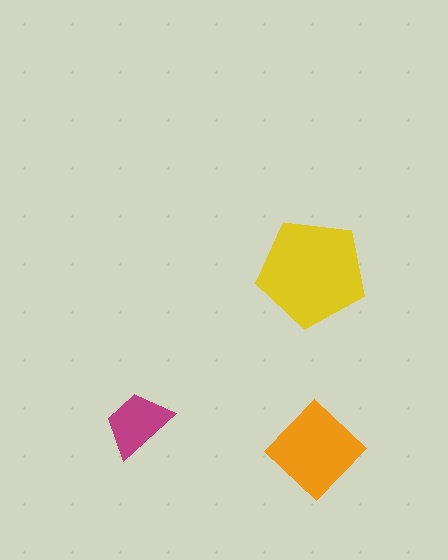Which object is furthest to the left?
The magenta trapezoid is leftmost.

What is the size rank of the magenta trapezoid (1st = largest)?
3rd.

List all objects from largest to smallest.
The yellow pentagon, the orange diamond, the magenta trapezoid.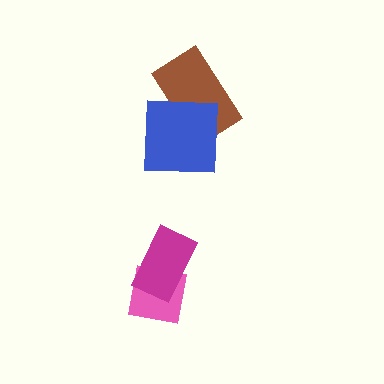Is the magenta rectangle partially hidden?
No, no other shape covers it.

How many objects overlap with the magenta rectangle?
1 object overlaps with the magenta rectangle.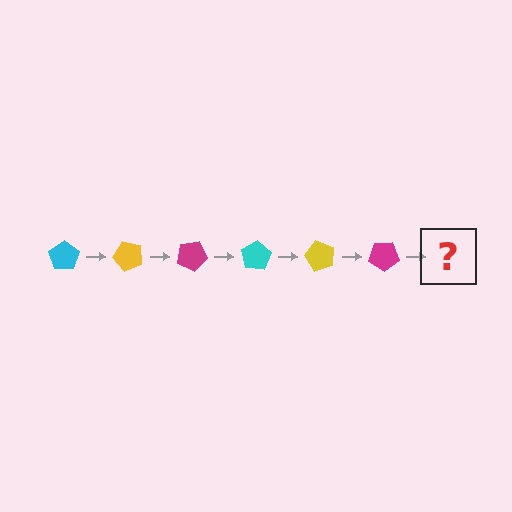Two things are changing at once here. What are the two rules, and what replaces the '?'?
The two rules are that it rotates 50 degrees each step and the color cycles through cyan, yellow, and magenta. The '?' should be a cyan pentagon, rotated 300 degrees from the start.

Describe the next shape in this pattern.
It should be a cyan pentagon, rotated 300 degrees from the start.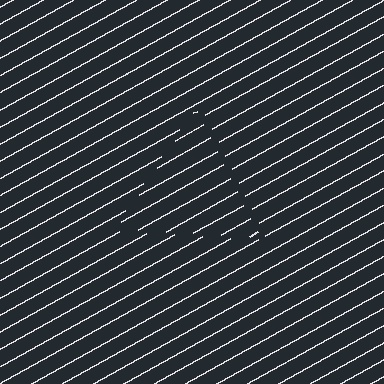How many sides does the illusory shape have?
3 sides — the line-ends trace a triangle.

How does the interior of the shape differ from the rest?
The interior of the shape contains the same grating, shifted by half a period — the contour is defined by the phase discontinuity where line-ends from the inner and outer gratings abut.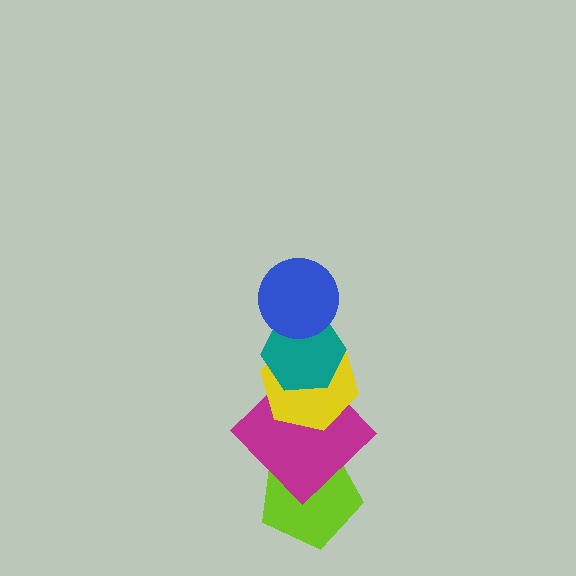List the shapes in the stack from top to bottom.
From top to bottom: the blue circle, the teal hexagon, the yellow hexagon, the magenta diamond, the lime pentagon.